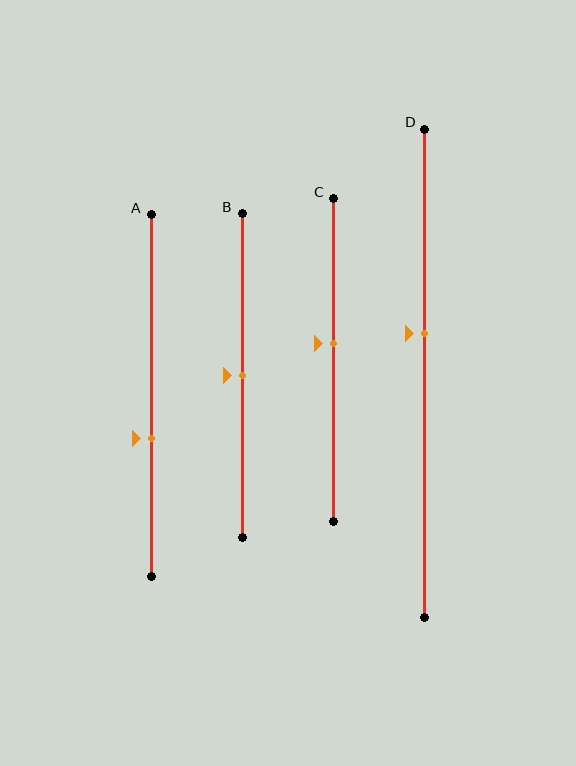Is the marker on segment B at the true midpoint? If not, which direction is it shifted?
Yes, the marker on segment B is at the true midpoint.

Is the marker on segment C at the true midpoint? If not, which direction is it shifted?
No, the marker on segment C is shifted upward by about 5% of the segment length.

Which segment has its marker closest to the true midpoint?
Segment B has its marker closest to the true midpoint.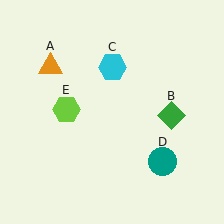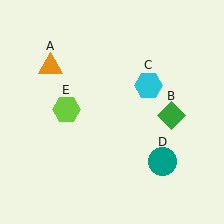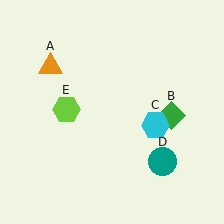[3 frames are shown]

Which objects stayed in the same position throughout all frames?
Orange triangle (object A) and green diamond (object B) and teal circle (object D) and lime hexagon (object E) remained stationary.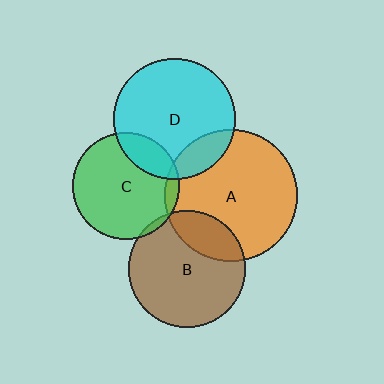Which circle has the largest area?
Circle A (orange).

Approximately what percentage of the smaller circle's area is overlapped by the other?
Approximately 5%.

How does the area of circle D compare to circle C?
Approximately 1.3 times.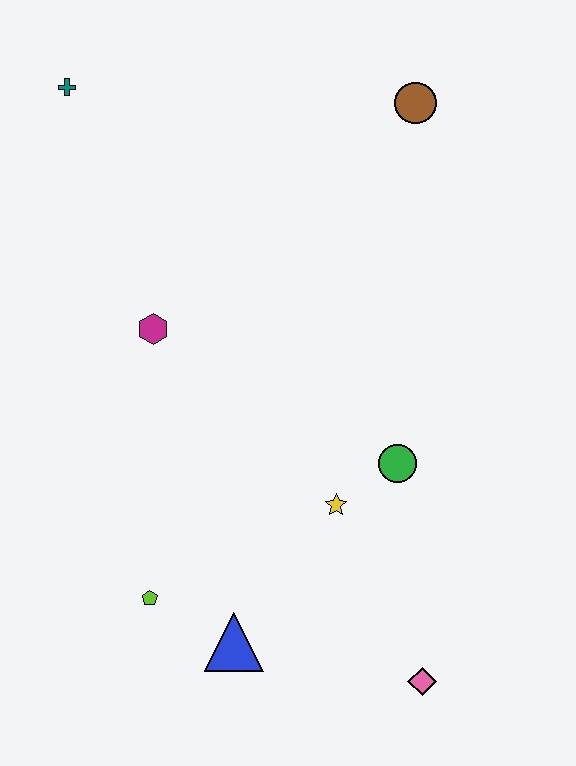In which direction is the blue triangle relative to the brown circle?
The blue triangle is below the brown circle.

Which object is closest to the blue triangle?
The lime pentagon is closest to the blue triangle.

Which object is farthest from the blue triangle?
The teal cross is farthest from the blue triangle.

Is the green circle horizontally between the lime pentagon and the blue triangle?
No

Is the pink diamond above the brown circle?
No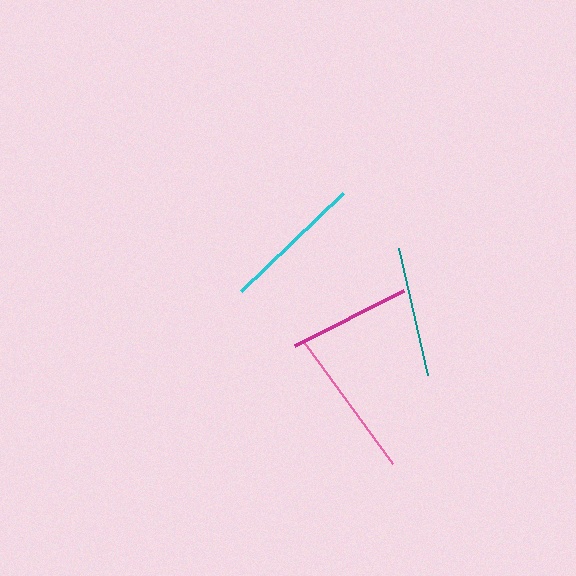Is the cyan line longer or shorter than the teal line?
The cyan line is longer than the teal line.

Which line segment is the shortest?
The magenta line is the shortest at approximately 122 pixels.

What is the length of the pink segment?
The pink segment is approximately 151 pixels long.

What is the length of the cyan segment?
The cyan segment is approximately 142 pixels long.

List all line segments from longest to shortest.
From longest to shortest: pink, cyan, teal, magenta.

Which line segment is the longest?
The pink line is the longest at approximately 151 pixels.